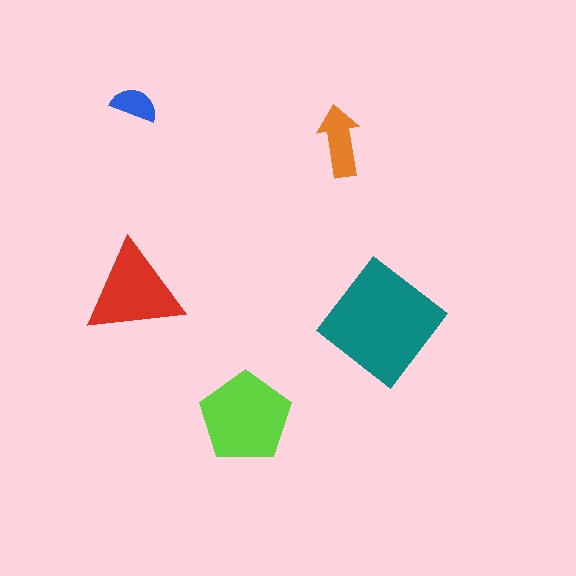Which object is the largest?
The teal diamond.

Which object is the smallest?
The blue semicircle.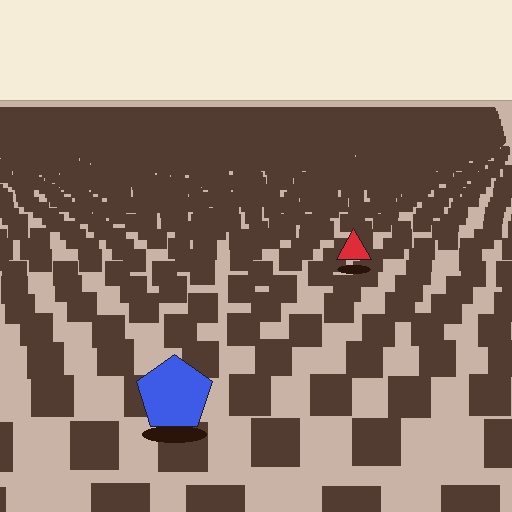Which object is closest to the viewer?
The blue pentagon is closest. The texture marks near it are larger and more spread out.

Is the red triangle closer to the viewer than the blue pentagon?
No. The blue pentagon is closer — you can tell from the texture gradient: the ground texture is coarser near it.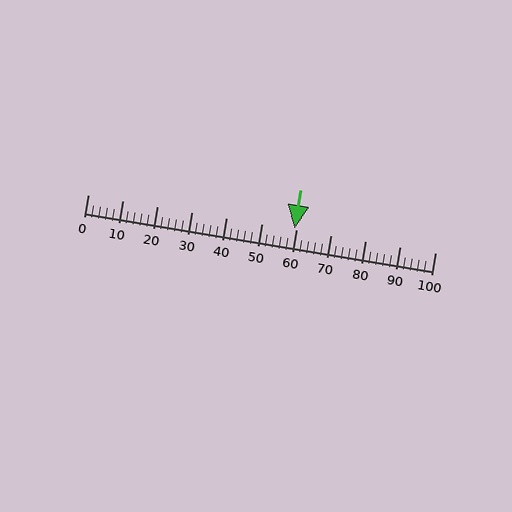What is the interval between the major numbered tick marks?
The major tick marks are spaced 10 units apart.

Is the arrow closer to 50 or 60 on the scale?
The arrow is closer to 60.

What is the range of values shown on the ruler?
The ruler shows values from 0 to 100.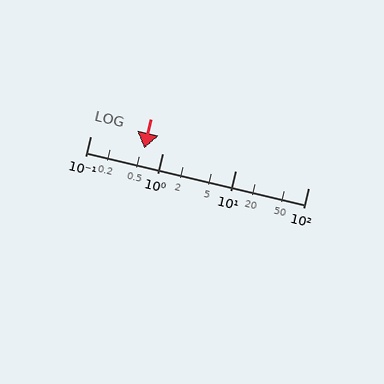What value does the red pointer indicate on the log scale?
The pointer indicates approximately 0.56.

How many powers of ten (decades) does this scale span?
The scale spans 3 decades, from 0.1 to 100.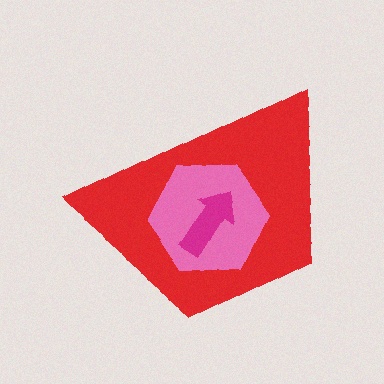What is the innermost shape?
The magenta arrow.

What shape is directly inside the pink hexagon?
The magenta arrow.